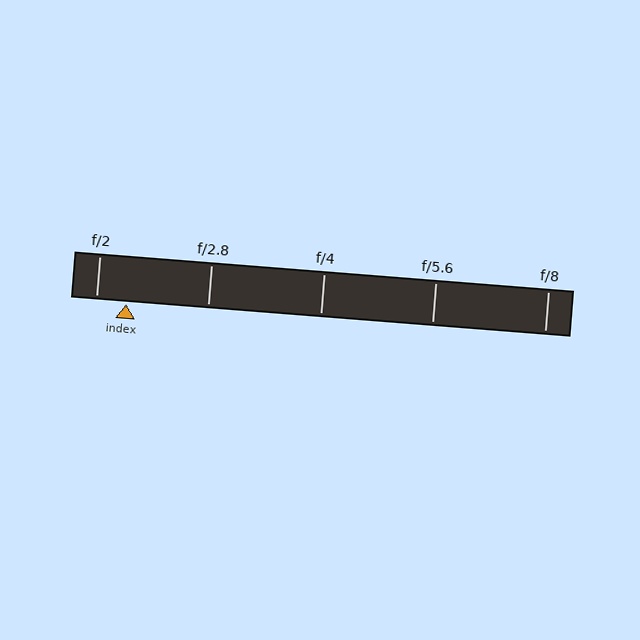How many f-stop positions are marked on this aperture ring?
There are 5 f-stop positions marked.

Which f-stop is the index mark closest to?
The index mark is closest to f/2.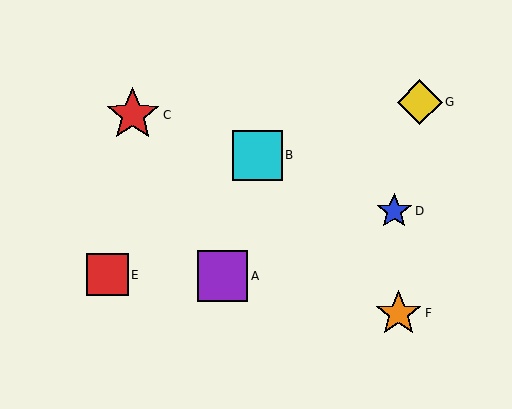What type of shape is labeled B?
Shape B is a cyan square.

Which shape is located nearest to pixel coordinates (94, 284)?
The red square (labeled E) at (107, 275) is nearest to that location.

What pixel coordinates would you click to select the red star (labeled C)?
Click at (133, 115) to select the red star C.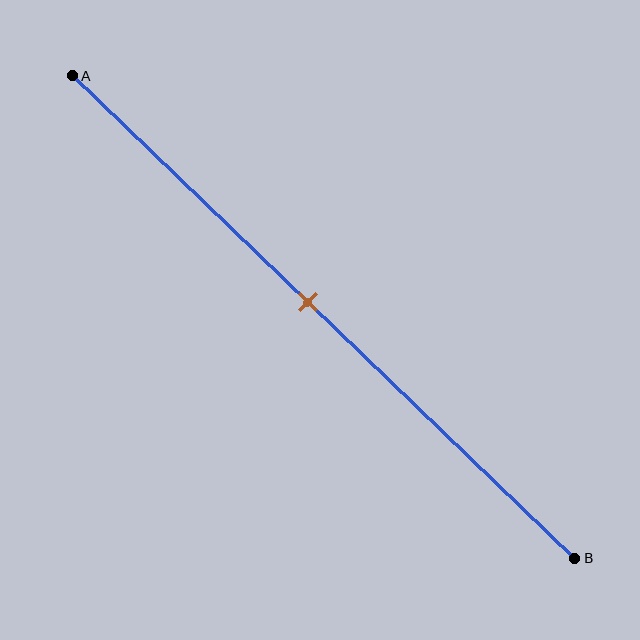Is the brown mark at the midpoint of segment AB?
No, the mark is at about 45% from A, not at the 50% midpoint.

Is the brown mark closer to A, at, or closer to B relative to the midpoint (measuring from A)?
The brown mark is closer to point A than the midpoint of segment AB.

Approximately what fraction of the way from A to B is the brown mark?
The brown mark is approximately 45% of the way from A to B.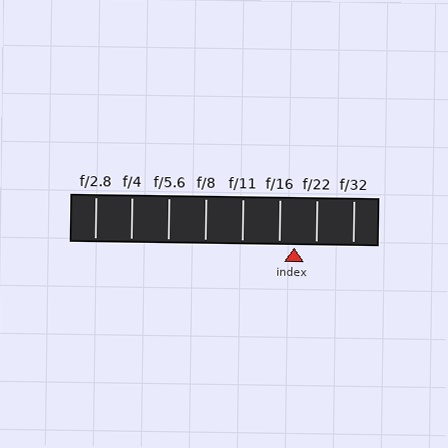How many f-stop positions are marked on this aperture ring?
There are 8 f-stop positions marked.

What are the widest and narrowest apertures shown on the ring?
The widest aperture shown is f/2.8 and the narrowest is f/32.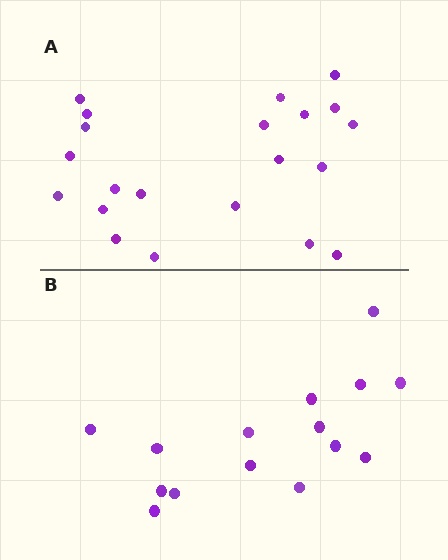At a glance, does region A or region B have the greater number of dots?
Region A (the top region) has more dots.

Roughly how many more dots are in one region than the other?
Region A has about 6 more dots than region B.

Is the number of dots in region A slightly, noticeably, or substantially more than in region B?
Region A has noticeably more, but not dramatically so. The ratio is roughly 1.4 to 1.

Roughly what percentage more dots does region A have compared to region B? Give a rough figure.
About 40% more.